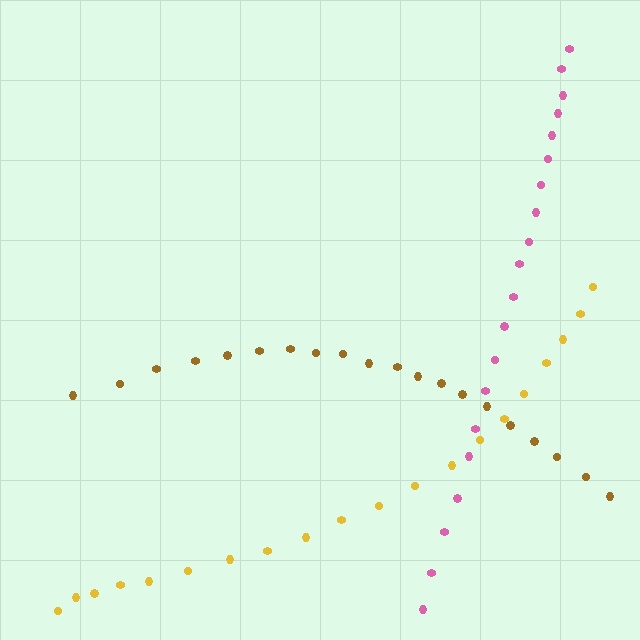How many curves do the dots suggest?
There are 3 distinct paths.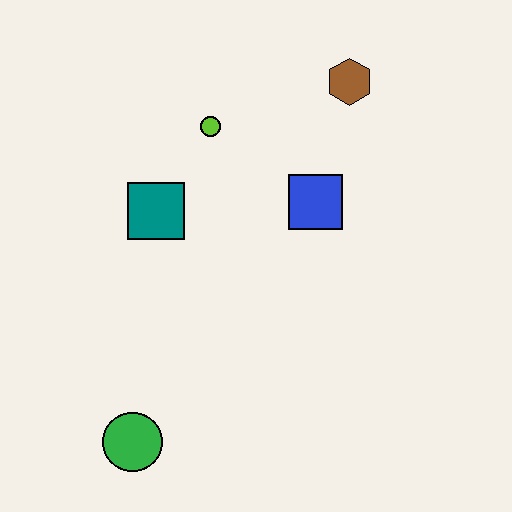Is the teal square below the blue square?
Yes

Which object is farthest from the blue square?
The green circle is farthest from the blue square.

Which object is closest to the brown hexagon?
The blue square is closest to the brown hexagon.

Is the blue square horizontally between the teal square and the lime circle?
No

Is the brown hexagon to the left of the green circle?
No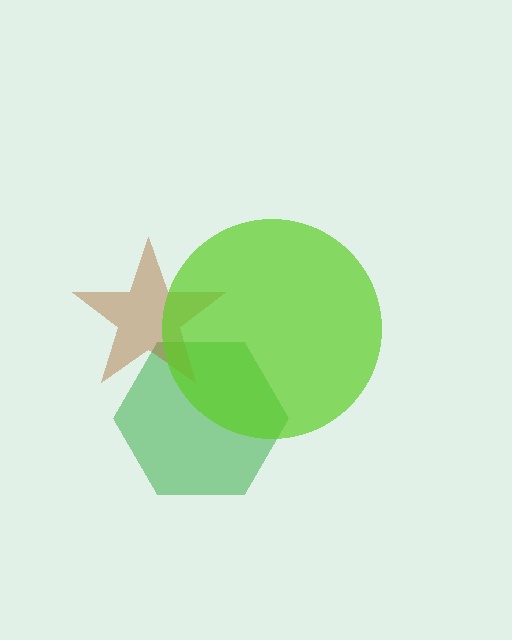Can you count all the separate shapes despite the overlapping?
Yes, there are 3 separate shapes.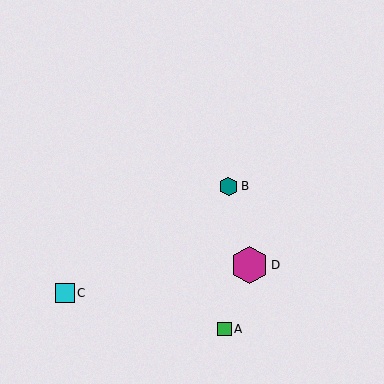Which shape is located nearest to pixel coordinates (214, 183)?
The teal hexagon (labeled B) at (228, 186) is nearest to that location.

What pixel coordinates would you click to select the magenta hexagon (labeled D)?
Click at (249, 265) to select the magenta hexagon D.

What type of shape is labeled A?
Shape A is a green square.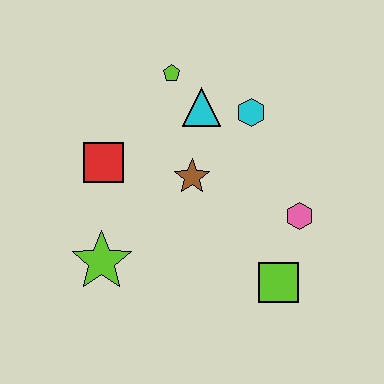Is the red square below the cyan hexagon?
Yes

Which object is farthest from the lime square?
The lime pentagon is farthest from the lime square.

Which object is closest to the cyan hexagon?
The cyan triangle is closest to the cyan hexagon.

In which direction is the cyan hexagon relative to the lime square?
The cyan hexagon is above the lime square.